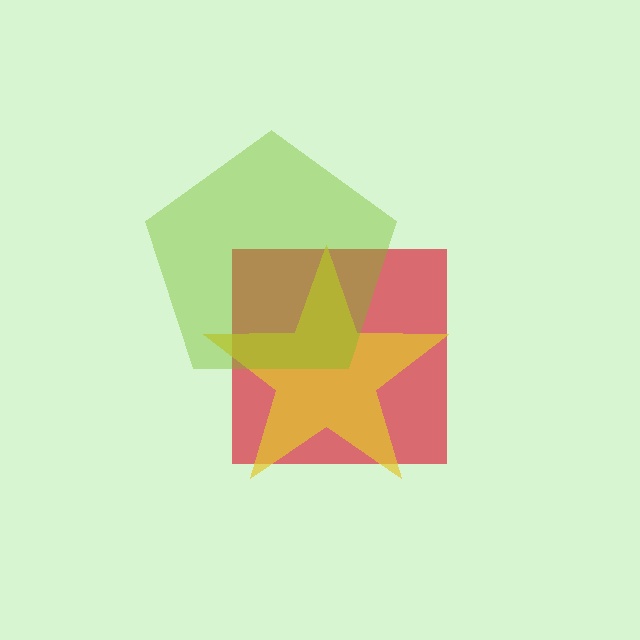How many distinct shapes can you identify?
There are 3 distinct shapes: a red square, a yellow star, a lime pentagon.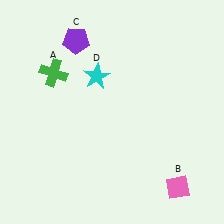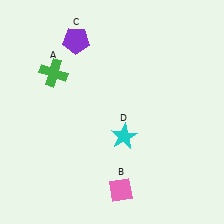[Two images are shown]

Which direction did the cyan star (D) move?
The cyan star (D) moved down.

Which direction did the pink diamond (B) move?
The pink diamond (B) moved left.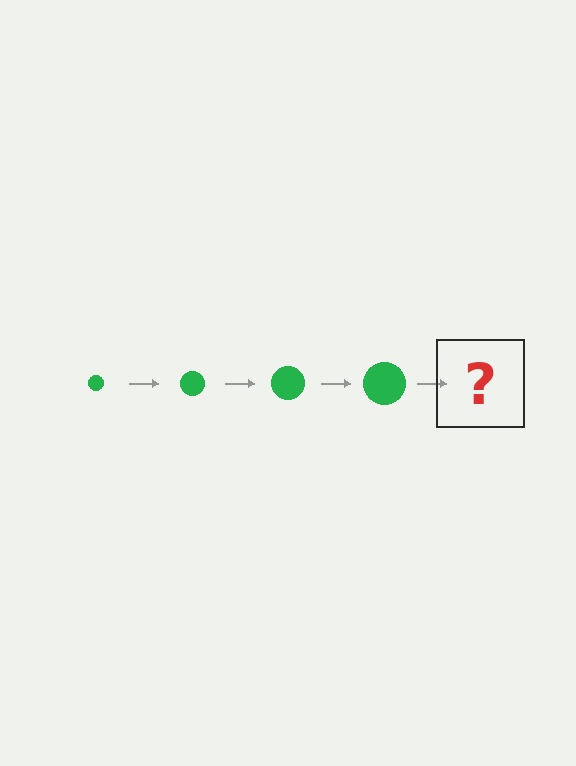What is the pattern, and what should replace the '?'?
The pattern is that the circle gets progressively larger each step. The '?' should be a green circle, larger than the previous one.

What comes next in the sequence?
The next element should be a green circle, larger than the previous one.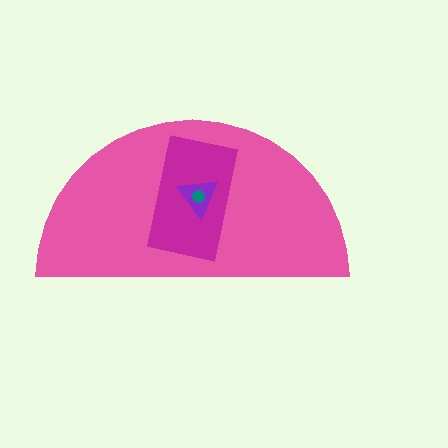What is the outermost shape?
The pink semicircle.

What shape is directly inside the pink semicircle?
The magenta rectangle.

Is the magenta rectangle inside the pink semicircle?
Yes.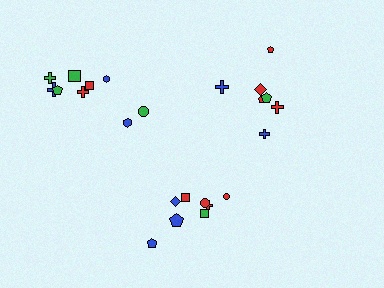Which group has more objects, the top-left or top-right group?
The top-left group.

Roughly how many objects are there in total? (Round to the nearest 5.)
Roughly 25 objects in total.